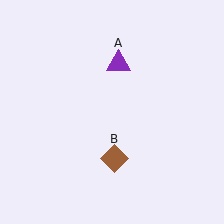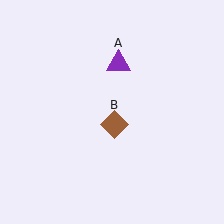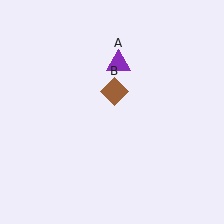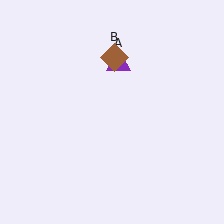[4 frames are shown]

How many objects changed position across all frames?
1 object changed position: brown diamond (object B).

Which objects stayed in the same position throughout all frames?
Purple triangle (object A) remained stationary.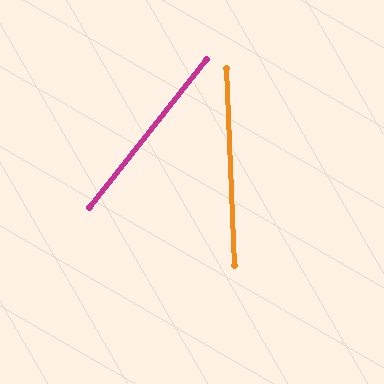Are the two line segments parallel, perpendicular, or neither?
Neither parallel nor perpendicular — they differ by about 40°.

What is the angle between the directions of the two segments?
Approximately 40 degrees.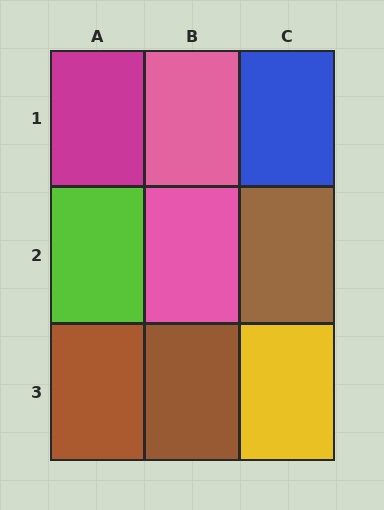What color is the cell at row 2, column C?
Brown.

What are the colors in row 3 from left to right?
Brown, brown, yellow.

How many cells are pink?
2 cells are pink.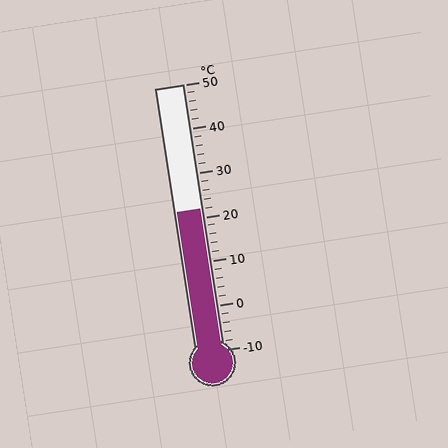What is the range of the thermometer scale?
The thermometer scale ranges from -10°C to 50°C.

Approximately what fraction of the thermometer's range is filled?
The thermometer is filled to approximately 55% of its range.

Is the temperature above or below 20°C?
The temperature is above 20°C.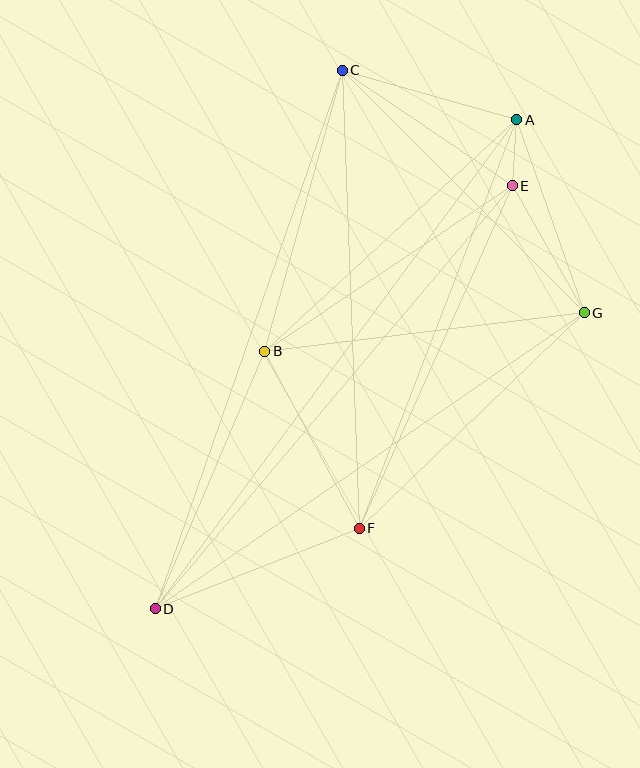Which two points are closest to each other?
Points A and E are closest to each other.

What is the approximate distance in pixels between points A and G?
The distance between A and G is approximately 205 pixels.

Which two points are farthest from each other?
Points A and D are farthest from each other.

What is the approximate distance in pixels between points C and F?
The distance between C and F is approximately 458 pixels.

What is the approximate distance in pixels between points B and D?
The distance between B and D is approximately 280 pixels.